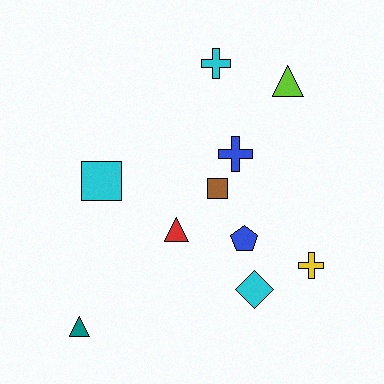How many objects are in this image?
There are 10 objects.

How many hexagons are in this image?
There are no hexagons.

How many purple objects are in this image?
There are no purple objects.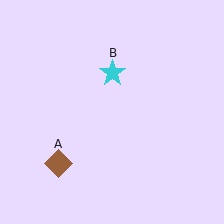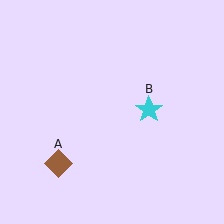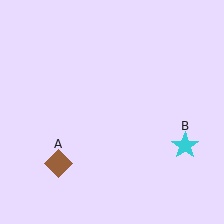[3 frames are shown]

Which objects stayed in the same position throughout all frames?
Brown diamond (object A) remained stationary.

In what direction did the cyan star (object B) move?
The cyan star (object B) moved down and to the right.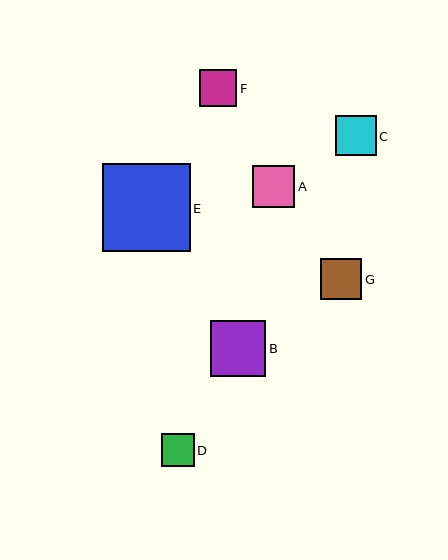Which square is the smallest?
Square D is the smallest with a size of approximately 33 pixels.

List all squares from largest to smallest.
From largest to smallest: E, B, A, G, C, F, D.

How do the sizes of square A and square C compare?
Square A and square C are approximately the same size.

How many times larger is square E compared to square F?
Square E is approximately 2.3 times the size of square F.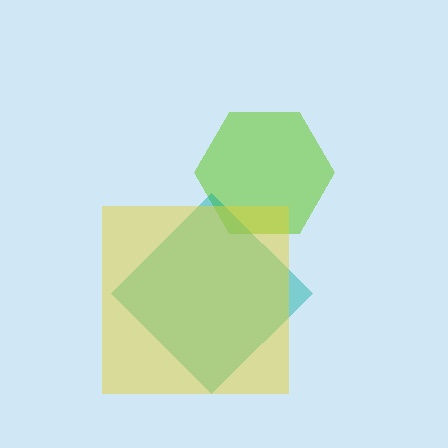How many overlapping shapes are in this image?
There are 3 overlapping shapes in the image.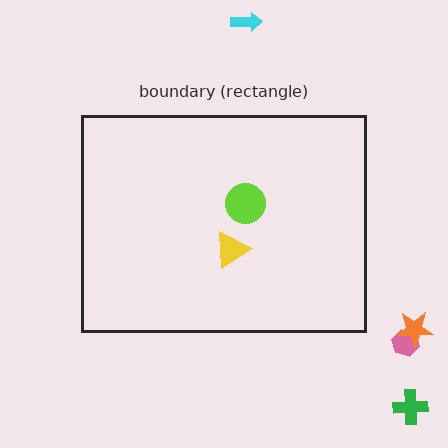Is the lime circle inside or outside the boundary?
Inside.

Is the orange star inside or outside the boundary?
Outside.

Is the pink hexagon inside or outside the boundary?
Outside.